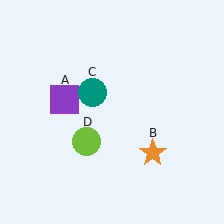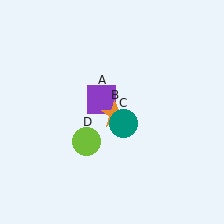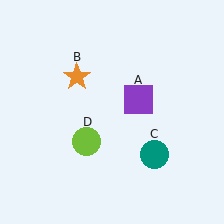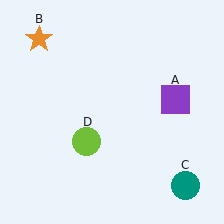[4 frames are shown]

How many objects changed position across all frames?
3 objects changed position: purple square (object A), orange star (object B), teal circle (object C).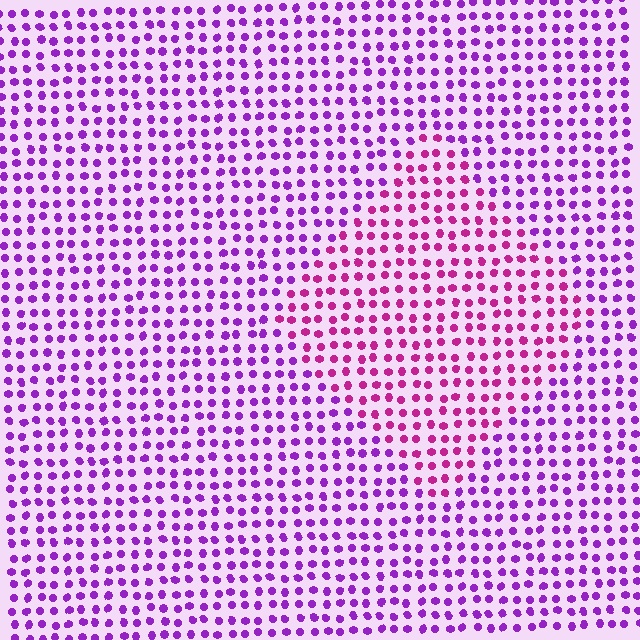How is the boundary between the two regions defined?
The boundary is defined purely by a slight shift in hue (about 36 degrees). Spacing, size, and orientation are identical on both sides.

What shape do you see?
I see a diamond.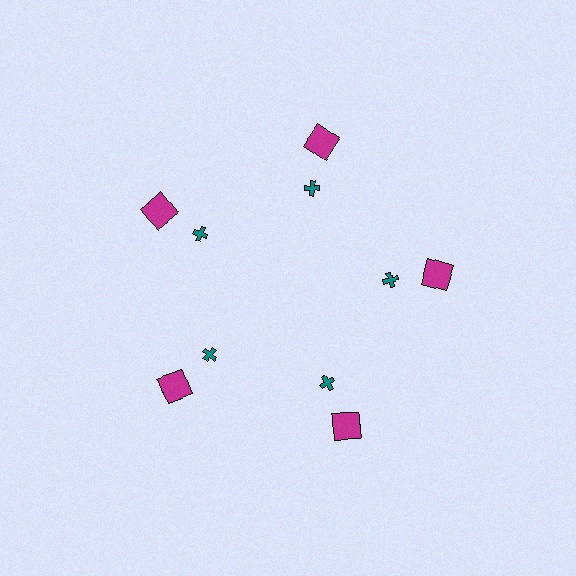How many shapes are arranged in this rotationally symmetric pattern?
There are 10 shapes, arranged in 5 groups of 2.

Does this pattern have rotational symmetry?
Yes, this pattern has 5-fold rotational symmetry. It looks the same after rotating 72 degrees around the center.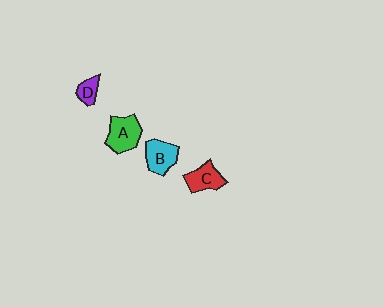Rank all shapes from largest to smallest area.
From largest to smallest: A (green), B (cyan), C (red), D (purple).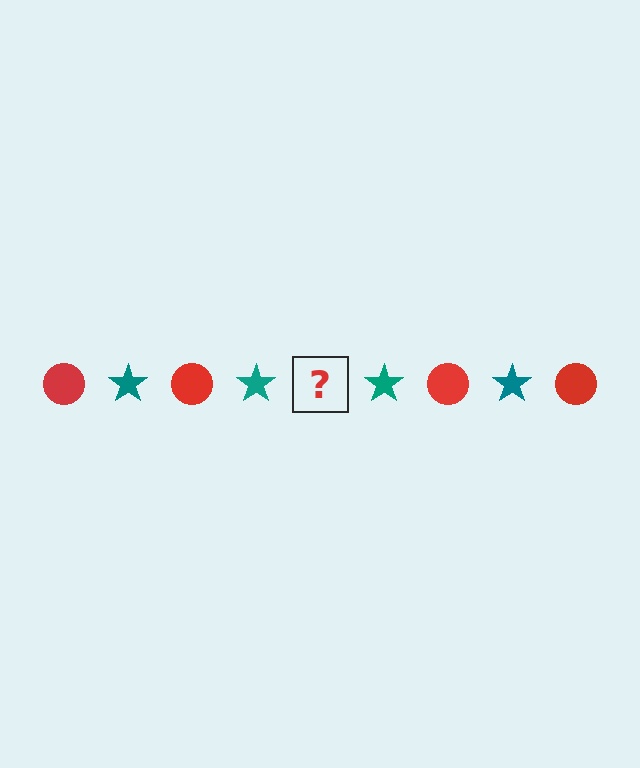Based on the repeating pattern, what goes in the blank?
The blank should be a red circle.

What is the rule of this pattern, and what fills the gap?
The rule is that the pattern alternates between red circle and teal star. The gap should be filled with a red circle.